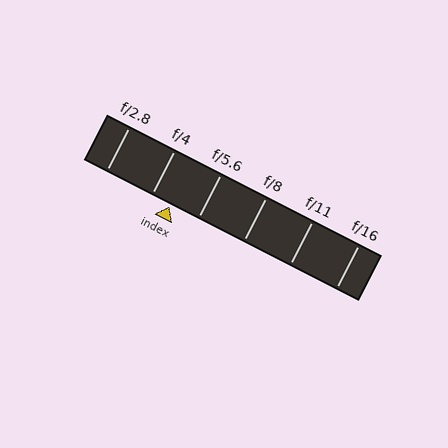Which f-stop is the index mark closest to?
The index mark is closest to f/4.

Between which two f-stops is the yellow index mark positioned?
The index mark is between f/4 and f/5.6.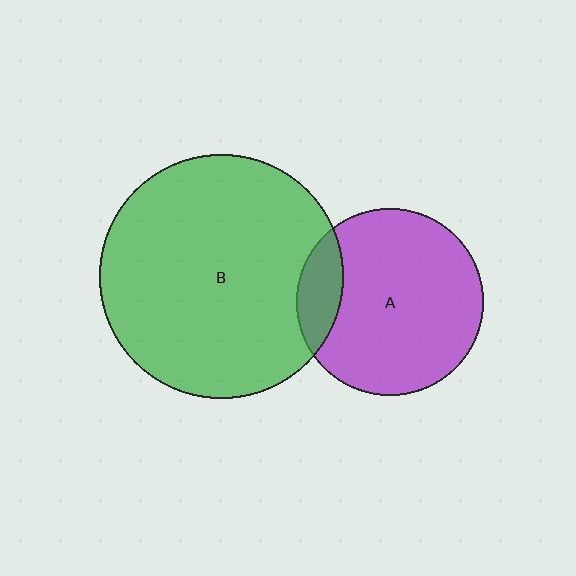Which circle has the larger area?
Circle B (green).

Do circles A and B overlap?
Yes.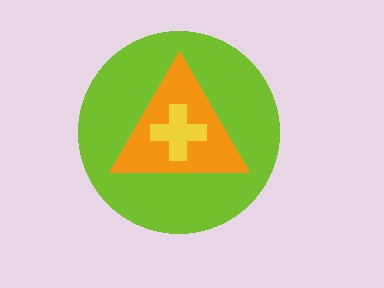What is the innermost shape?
The yellow cross.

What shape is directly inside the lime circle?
The orange triangle.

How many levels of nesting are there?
3.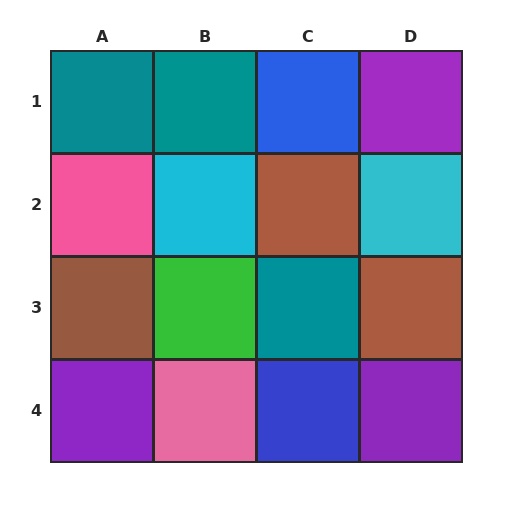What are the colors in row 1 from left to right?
Teal, teal, blue, purple.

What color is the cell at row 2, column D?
Cyan.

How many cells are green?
1 cell is green.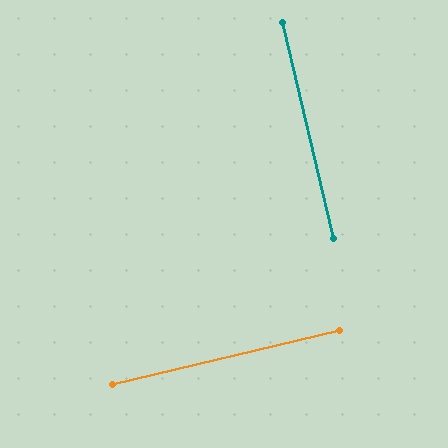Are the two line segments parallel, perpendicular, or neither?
Perpendicular — they meet at approximately 90°.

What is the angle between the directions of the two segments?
Approximately 90 degrees.